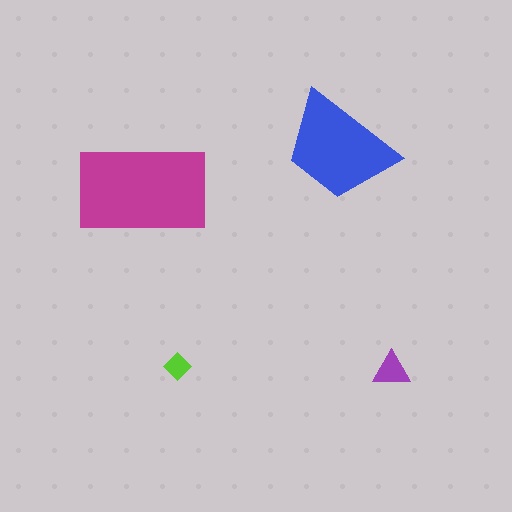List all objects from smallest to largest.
The lime diamond, the purple triangle, the blue trapezoid, the magenta rectangle.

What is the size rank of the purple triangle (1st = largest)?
3rd.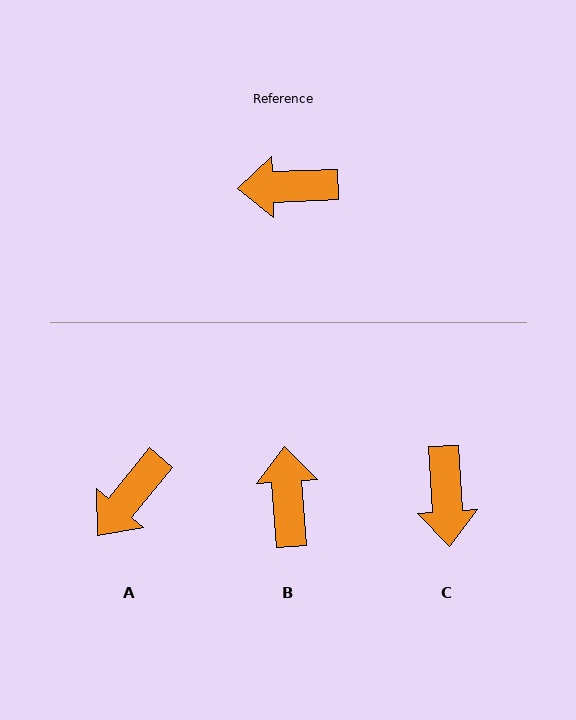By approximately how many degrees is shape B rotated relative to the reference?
Approximately 88 degrees clockwise.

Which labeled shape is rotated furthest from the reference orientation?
C, about 91 degrees away.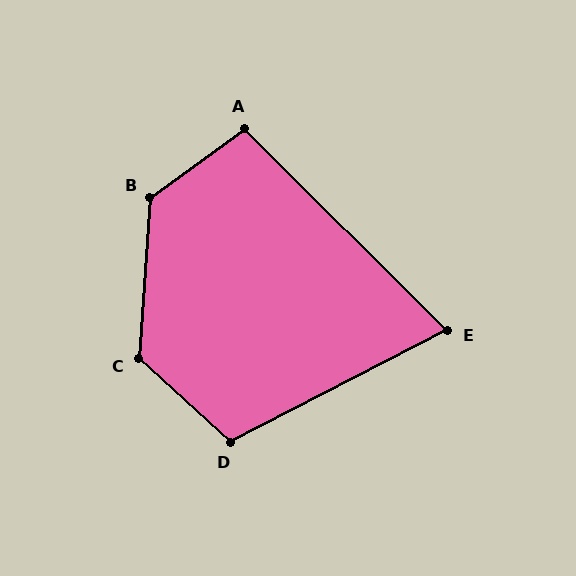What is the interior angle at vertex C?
Approximately 129 degrees (obtuse).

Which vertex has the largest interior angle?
B, at approximately 130 degrees.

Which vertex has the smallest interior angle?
E, at approximately 72 degrees.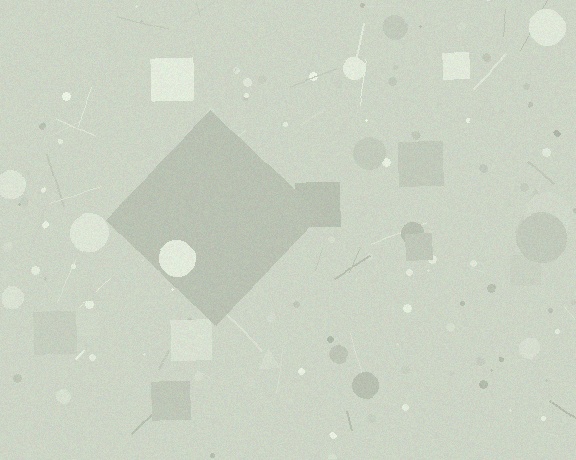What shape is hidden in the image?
A diamond is hidden in the image.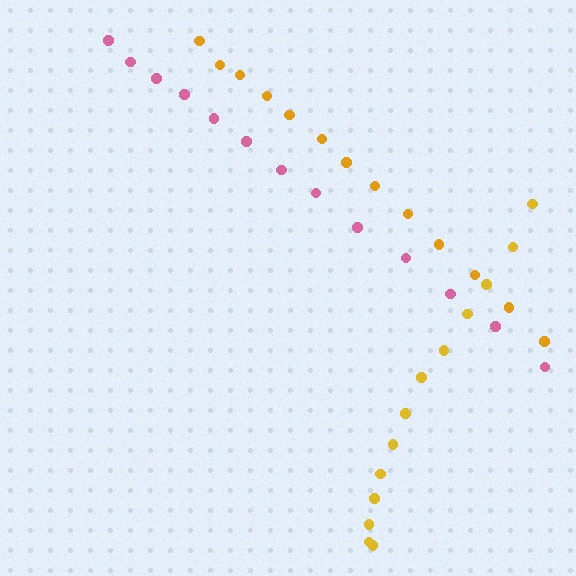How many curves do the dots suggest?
There are 3 distinct paths.